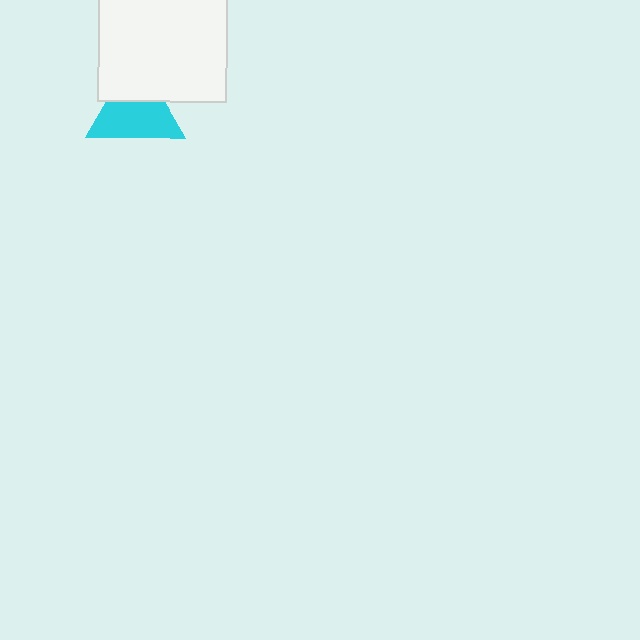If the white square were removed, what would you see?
You would see the complete cyan triangle.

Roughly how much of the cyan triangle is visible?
Most of it is visible (roughly 66%).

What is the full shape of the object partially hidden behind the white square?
The partially hidden object is a cyan triangle.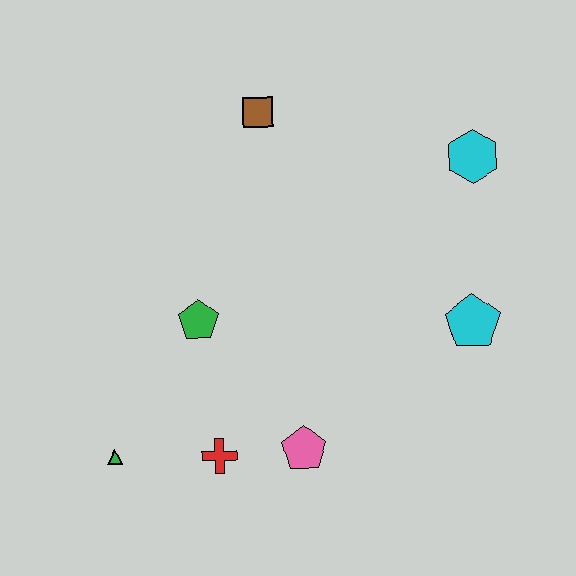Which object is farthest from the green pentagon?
The cyan hexagon is farthest from the green pentagon.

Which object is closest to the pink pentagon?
The red cross is closest to the pink pentagon.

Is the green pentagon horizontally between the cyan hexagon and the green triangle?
Yes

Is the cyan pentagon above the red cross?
Yes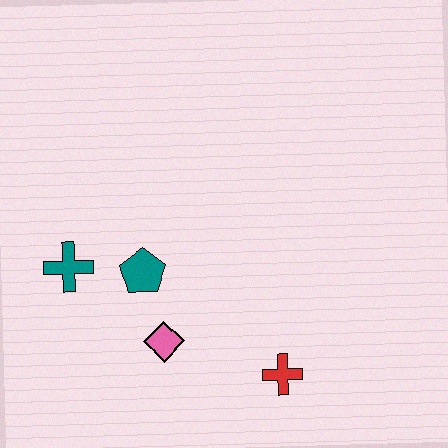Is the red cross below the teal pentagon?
Yes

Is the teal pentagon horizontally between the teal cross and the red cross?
Yes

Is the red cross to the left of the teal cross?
No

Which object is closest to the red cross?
The pink diamond is closest to the red cross.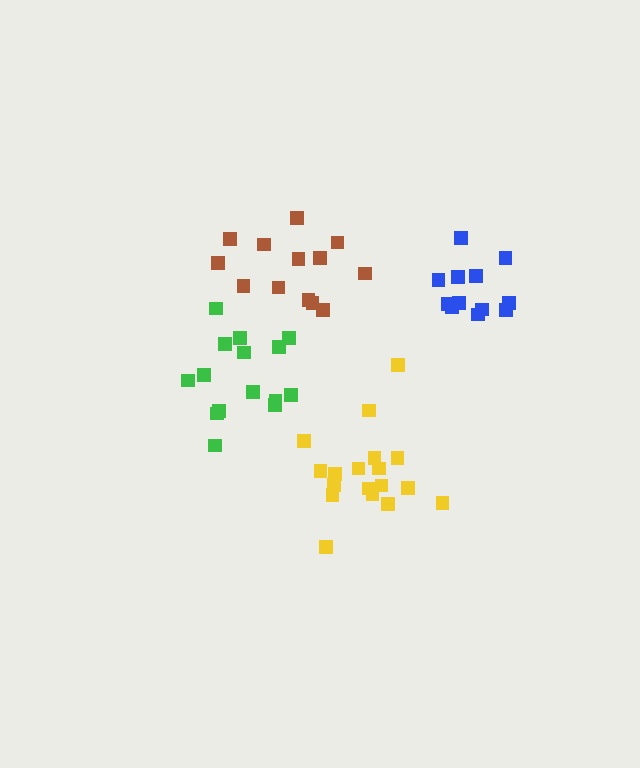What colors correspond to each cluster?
The clusters are colored: green, blue, yellow, brown.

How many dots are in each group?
Group 1: 15 dots, Group 2: 12 dots, Group 3: 18 dots, Group 4: 13 dots (58 total).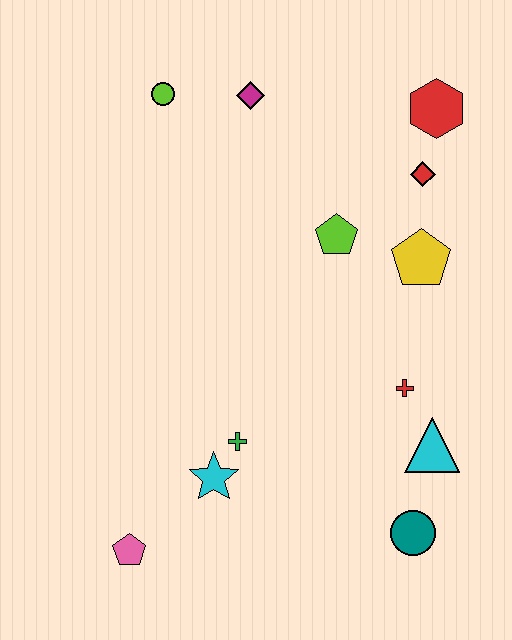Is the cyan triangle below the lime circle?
Yes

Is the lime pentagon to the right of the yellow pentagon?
No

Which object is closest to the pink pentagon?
The cyan star is closest to the pink pentagon.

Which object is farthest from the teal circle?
The lime circle is farthest from the teal circle.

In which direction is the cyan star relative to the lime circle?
The cyan star is below the lime circle.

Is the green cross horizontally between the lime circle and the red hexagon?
Yes